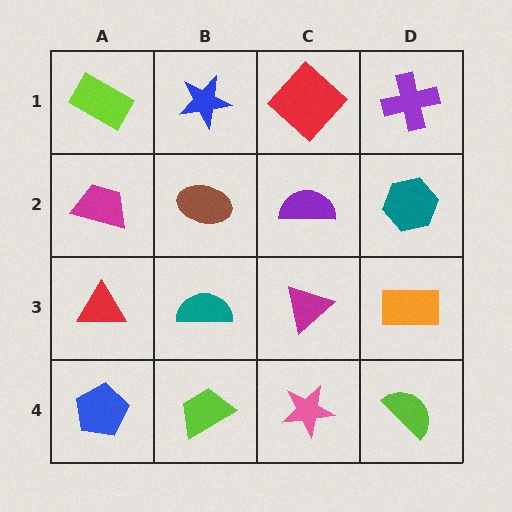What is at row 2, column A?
A magenta trapezoid.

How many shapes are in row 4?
4 shapes.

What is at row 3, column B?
A teal semicircle.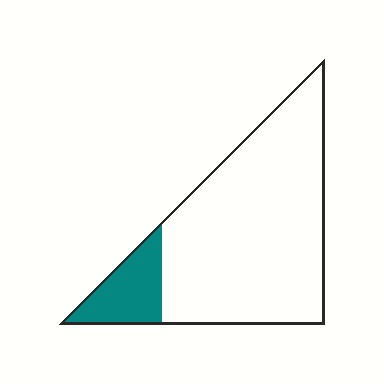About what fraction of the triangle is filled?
About one sixth (1/6).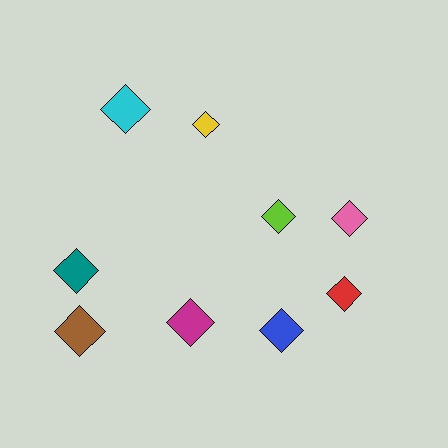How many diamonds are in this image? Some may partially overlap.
There are 9 diamonds.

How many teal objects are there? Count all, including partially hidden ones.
There is 1 teal object.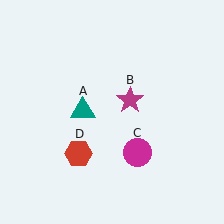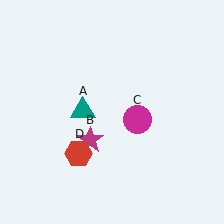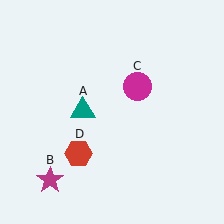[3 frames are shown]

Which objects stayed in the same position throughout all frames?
Teal triangle (object A) and red hexagon (object D) remained stationary.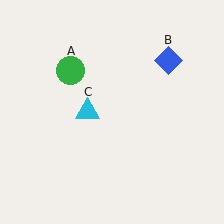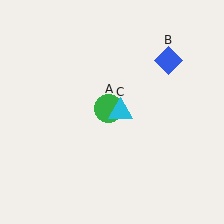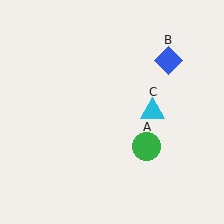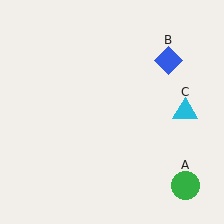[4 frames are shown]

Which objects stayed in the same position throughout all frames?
Blue diamond (object B) remained stationary.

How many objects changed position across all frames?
2 objects changed position: green circle (object A), cyan triangle (object C).